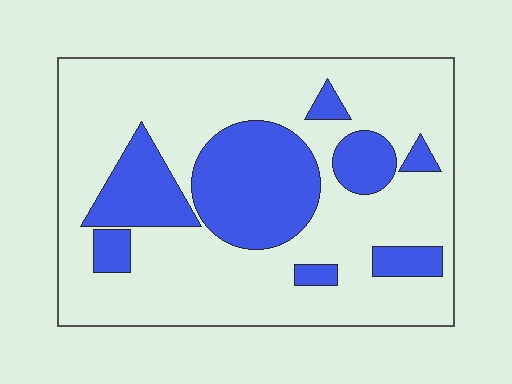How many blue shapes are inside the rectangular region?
8.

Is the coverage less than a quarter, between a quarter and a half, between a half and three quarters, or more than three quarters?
Between a quarter and a half.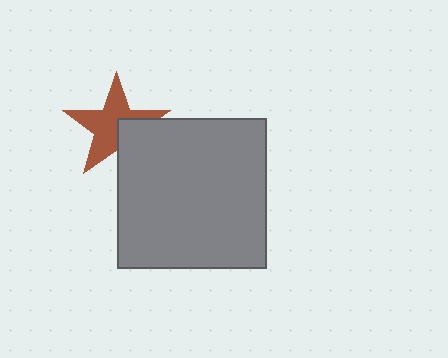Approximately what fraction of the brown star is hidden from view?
Roughly 32% of the brown star is hidden behind the gray square.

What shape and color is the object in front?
The object in front is a gray square.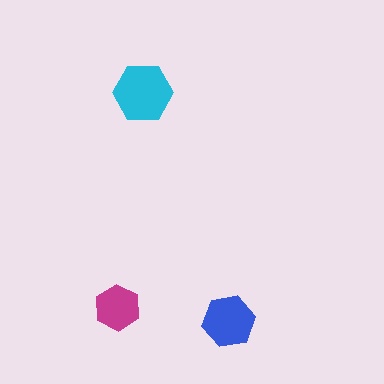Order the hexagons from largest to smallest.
the cyan one, the blue one, the magenta one.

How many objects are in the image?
There are 3 objects in the image.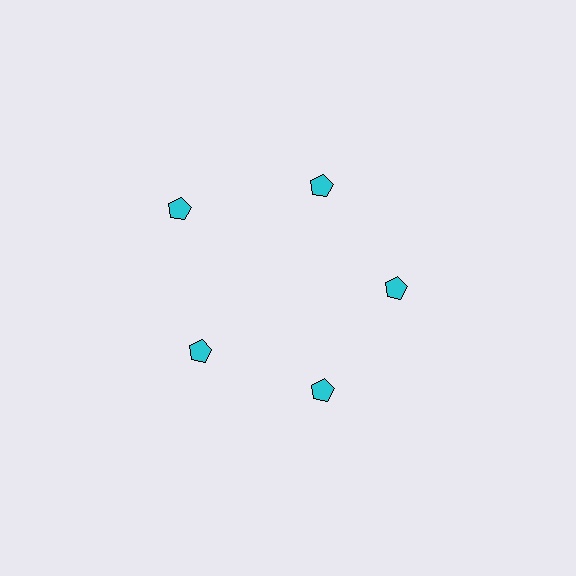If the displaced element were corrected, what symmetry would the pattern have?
It would have 5-fold rotational symmetry — the pattern would map onto itself every 72 degrees.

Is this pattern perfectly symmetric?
No. The 5 cyan pentagons are arranged in a ring, but one element near the 10 o'clock position is pushed outward from the center, breaking the 5-fold rotational symmetry.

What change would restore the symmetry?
The symmetry would be restored by moving it inward, back onto the ring so that all 5 pentagons sit at equal angles and equal distance from the center.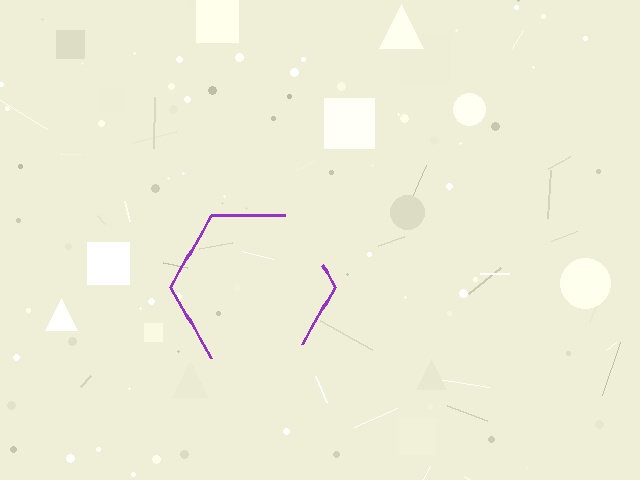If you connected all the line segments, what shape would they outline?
They would outline a hexagon.